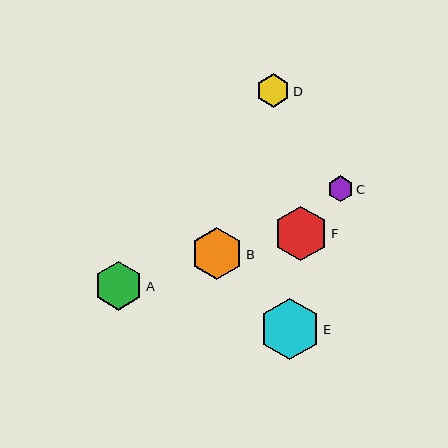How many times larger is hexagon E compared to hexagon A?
Hexagon E is approximately 1.3 times the size of hexagon A.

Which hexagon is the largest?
Hexagon E is the largest with a size of approximately 61 pixels.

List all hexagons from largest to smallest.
From largest to smallest: E, F, B, A, D, C.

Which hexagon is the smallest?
Hexagon C is the smallest with a size of approximately 26 pixels.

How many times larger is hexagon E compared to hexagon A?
Hexagon E is approximately 1.3 times the size of hexagon A.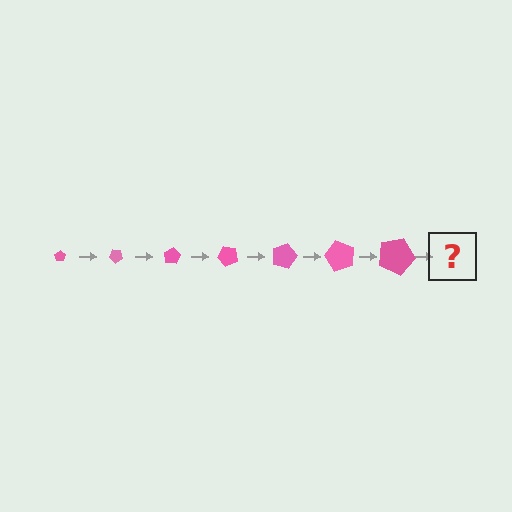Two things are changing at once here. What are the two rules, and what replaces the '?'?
The two rules are that the pentagon grows larger each step and it rotates 40 degrees each step. The '?' should be a pentagon, larger than the previous one and rotated 280 degrees from the start.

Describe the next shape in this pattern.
It should be a pentagon, larger than the previous one and rotated 280 degrees from the start.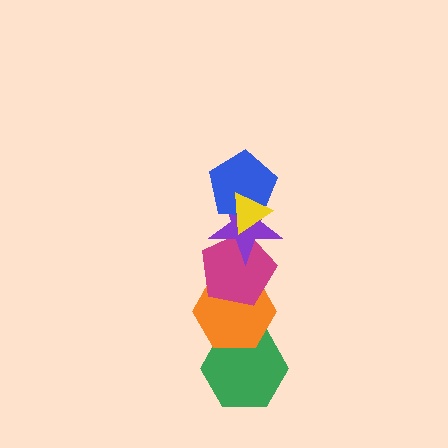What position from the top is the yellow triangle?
The yellow triangle is 1st from the top.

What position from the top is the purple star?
The purple star is 3rd from the top.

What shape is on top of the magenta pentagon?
The purple star is on top of the magenta pentagon.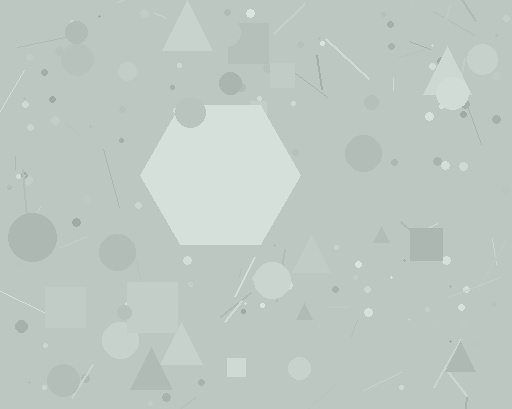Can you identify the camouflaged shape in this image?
The camouflaged shape is a hexagon.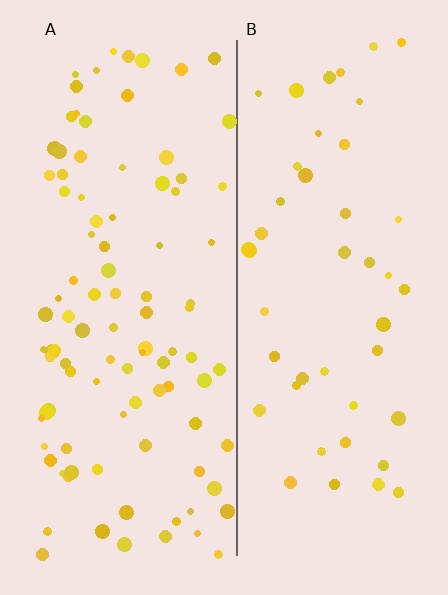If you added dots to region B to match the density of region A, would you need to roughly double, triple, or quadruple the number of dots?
Approximately double.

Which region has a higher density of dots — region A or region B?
A (the left).